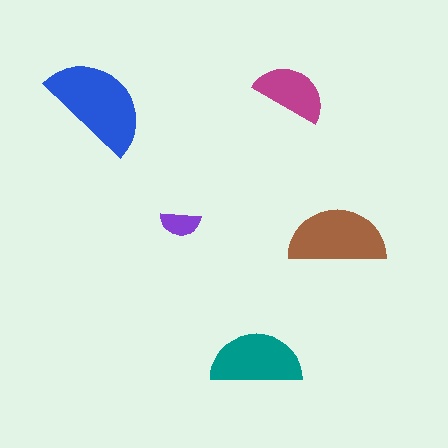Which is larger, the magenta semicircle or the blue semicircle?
The blue one.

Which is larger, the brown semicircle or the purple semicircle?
The brown one.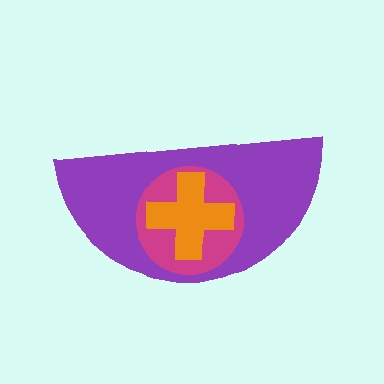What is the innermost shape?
The orange cross.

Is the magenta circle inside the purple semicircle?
Yes.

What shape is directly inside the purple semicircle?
The magenta circle.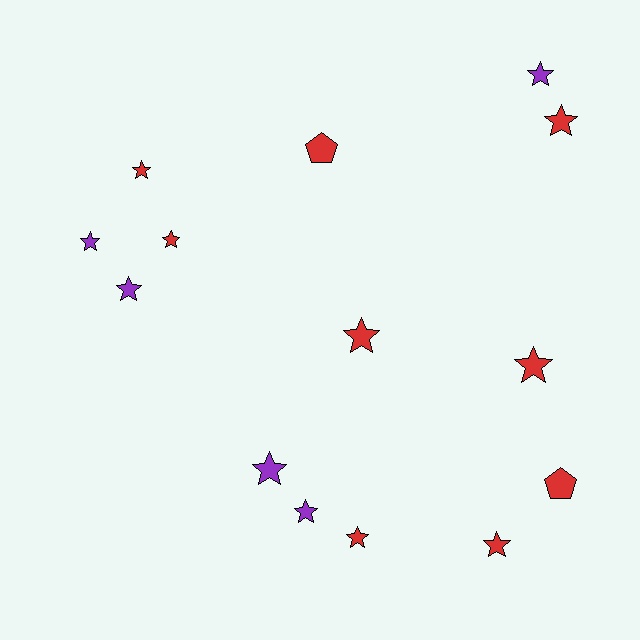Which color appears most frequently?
Red, with 9 objects.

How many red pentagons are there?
There are 2 red pentagons.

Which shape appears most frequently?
Star, with 12 objects.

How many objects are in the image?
There are 14 objects.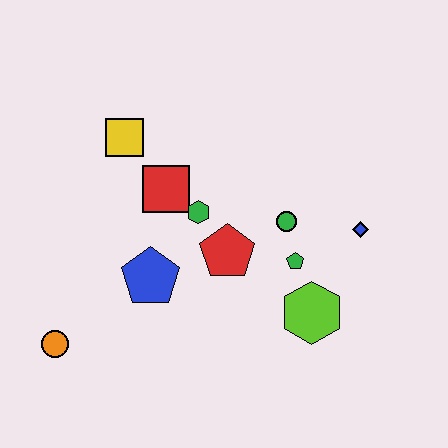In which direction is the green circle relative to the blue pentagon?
The green circle is to the right of the blue pentagon.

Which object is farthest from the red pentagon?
The orange circle is farthest from the red pentagon.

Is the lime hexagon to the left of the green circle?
No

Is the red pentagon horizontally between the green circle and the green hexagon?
Yes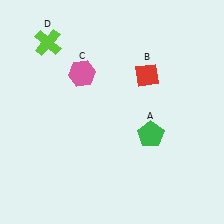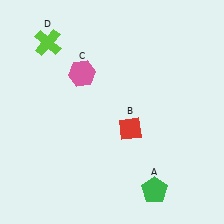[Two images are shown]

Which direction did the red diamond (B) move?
The red diamond (B) moved down.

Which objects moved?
The objects that moved are: the green pentagon (A), the red diamond (B).